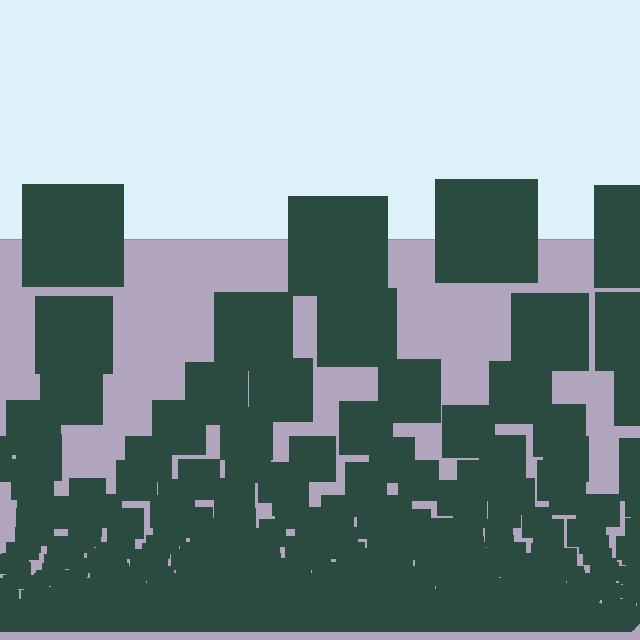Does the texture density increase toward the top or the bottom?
Density increases toward the bottom.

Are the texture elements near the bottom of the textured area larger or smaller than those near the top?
Smaller. The gradient is inverted — elements near the bottom are smaller and denser.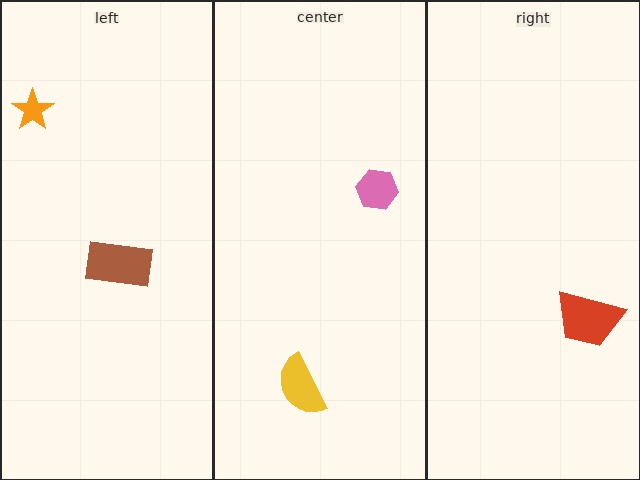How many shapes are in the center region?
2.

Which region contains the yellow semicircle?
The center region.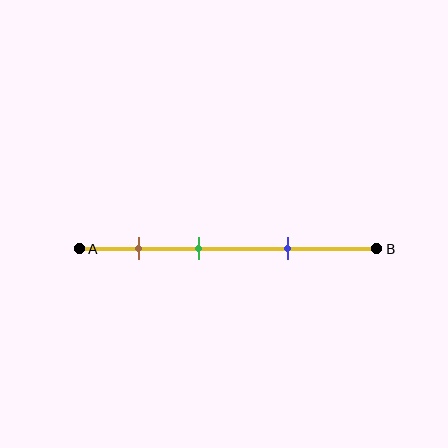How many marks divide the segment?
There are 3 marks dividing the segment.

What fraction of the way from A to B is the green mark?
The green mark is approximately 40% (0.4) of the way from A to B.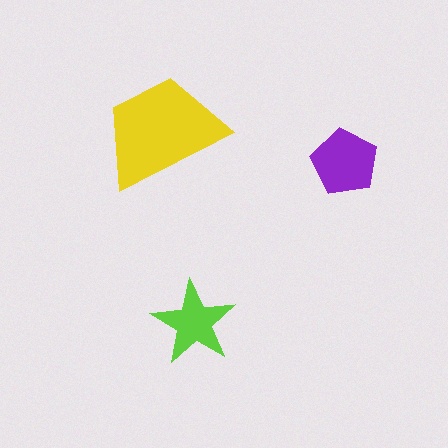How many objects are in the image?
There are 3 objects in the image.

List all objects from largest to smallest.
The yellow trapezoid, the purple pentagon, the lime star.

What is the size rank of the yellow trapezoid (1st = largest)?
1st.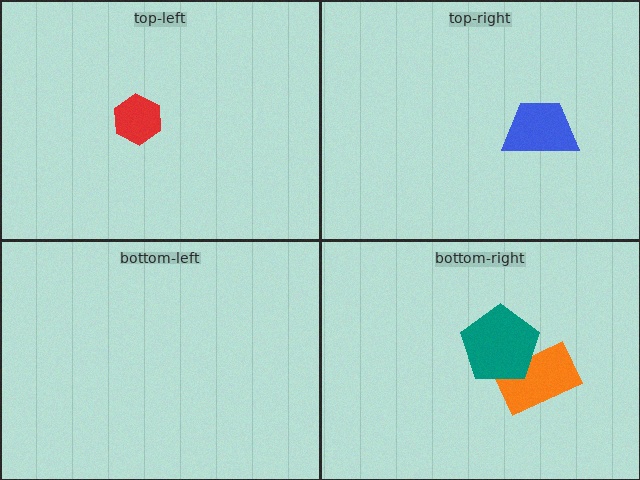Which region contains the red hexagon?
The top-left region.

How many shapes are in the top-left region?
1.